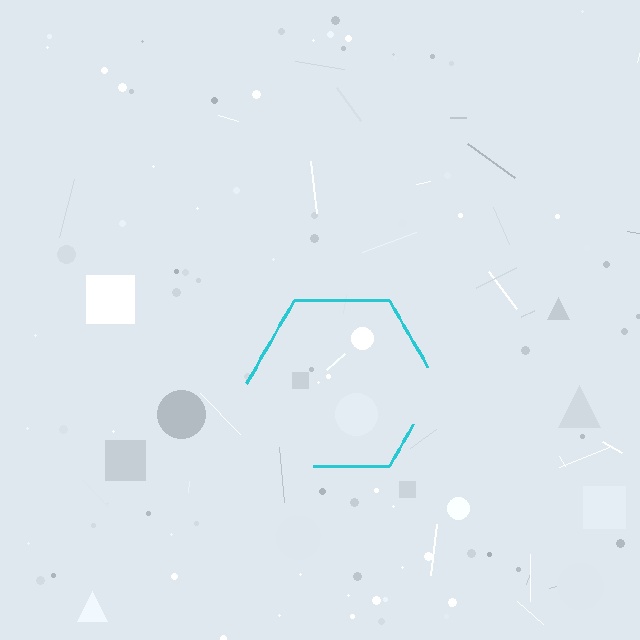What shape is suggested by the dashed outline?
The dashed outline suggests a hexagon.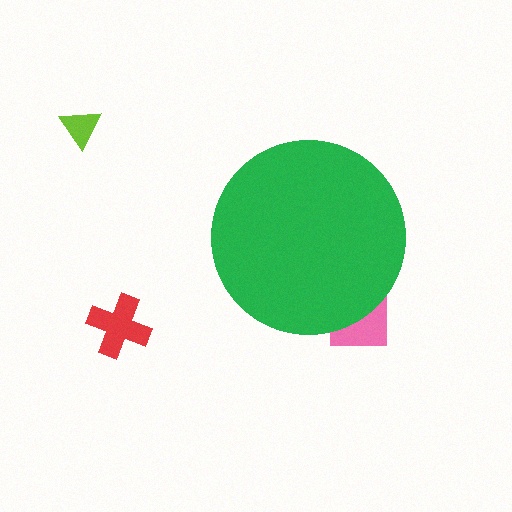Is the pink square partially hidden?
Yes, the pink square is partially hidden behind the green circle.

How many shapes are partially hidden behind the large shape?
1 shape is partially hidden.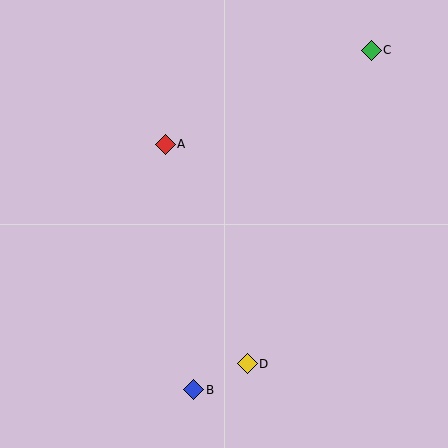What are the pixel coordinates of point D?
Point D is at (247, 364).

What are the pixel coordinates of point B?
Point B is at (194, 390).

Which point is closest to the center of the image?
Point A at (165, 144) is closest to the center.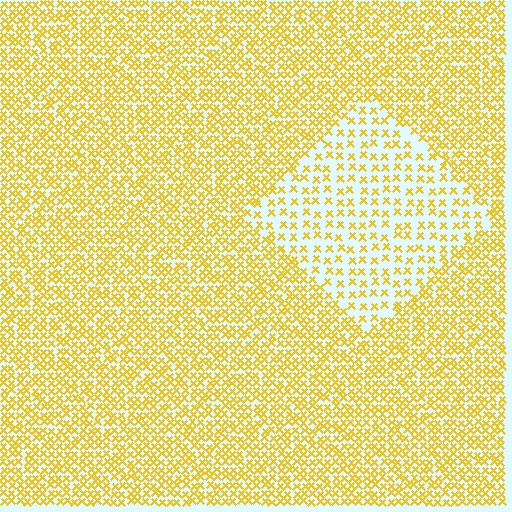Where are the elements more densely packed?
The elements are more densely packed outside the diamond boundary.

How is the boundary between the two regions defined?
The boundary is defined by a change in element density (approximately 2.1x ratio). All elements are the same color, size, and shape.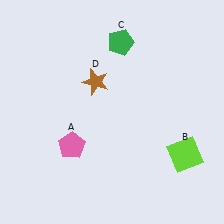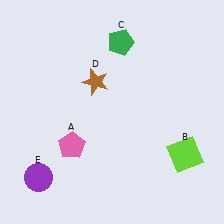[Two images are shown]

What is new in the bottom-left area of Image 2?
A purple circle (E) was added in the bottom-left area of Image 2.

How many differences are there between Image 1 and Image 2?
There is 1 difference between the two images.